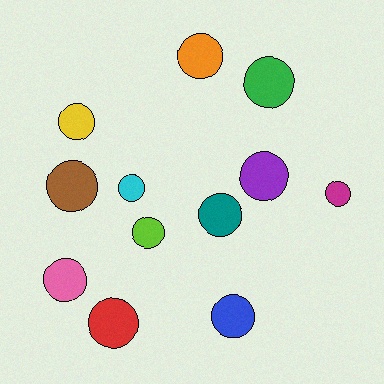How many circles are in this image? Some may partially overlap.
There are 12 circles.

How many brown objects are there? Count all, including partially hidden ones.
There is 1 brown object.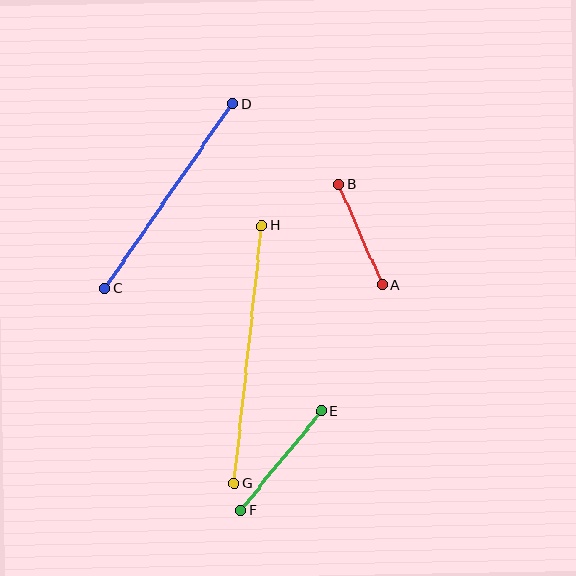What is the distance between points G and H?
The distance is approximately 259 pixels.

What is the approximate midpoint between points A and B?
The midpoint is at approximately (361, 235) pixels.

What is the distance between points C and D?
The distance is approximately 224 pixels.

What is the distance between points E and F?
The distance is approximately 128 pixels.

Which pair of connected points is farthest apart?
Points G and H are farthest apart.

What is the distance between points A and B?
The distance is approximately 110 pixels.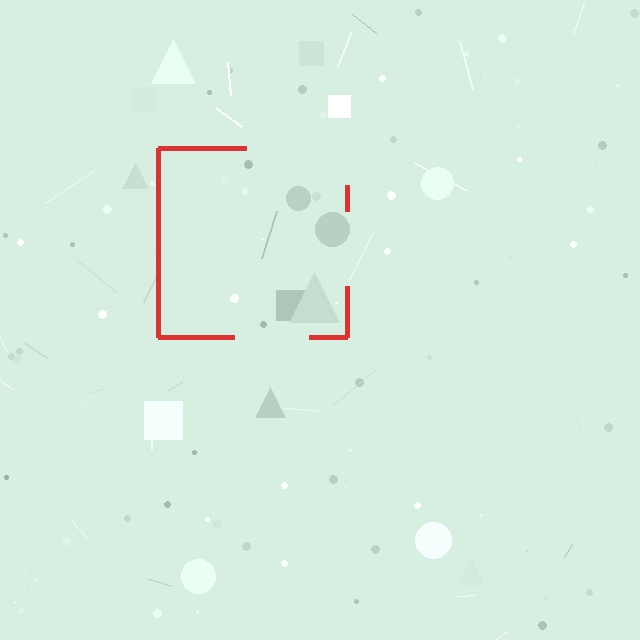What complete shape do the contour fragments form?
The contour fragments form a square.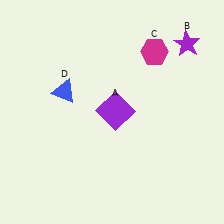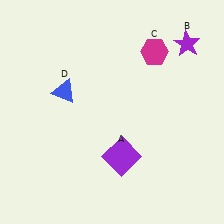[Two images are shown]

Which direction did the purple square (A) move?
The purple square (A) moved down.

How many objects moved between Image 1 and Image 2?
1 object moved between the two images.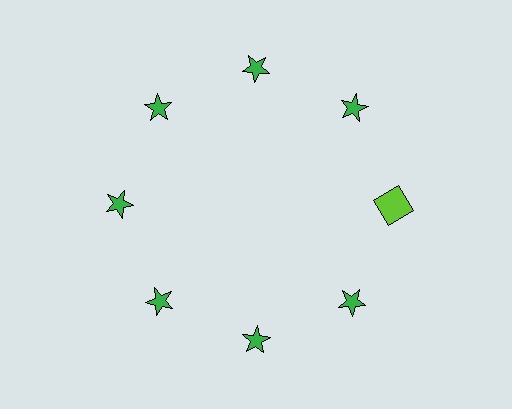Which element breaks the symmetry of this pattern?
The lime square at roughly the 3 o'clock position breaks the symmetry. All other shapes are green stars.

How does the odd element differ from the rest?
It differs in both color (lime instead of green) and shape (square instead of star).